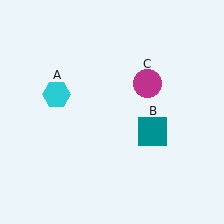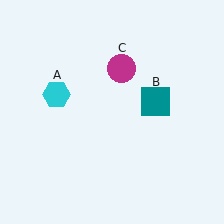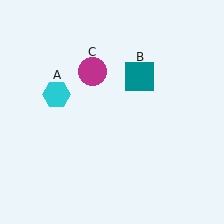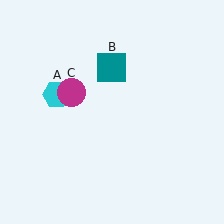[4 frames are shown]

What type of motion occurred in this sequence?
The teal square (object B), magenta circle (object C) rotated counterclockwise around the center of the scene.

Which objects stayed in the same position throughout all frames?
Cyan hexagon (object A) remained stationary.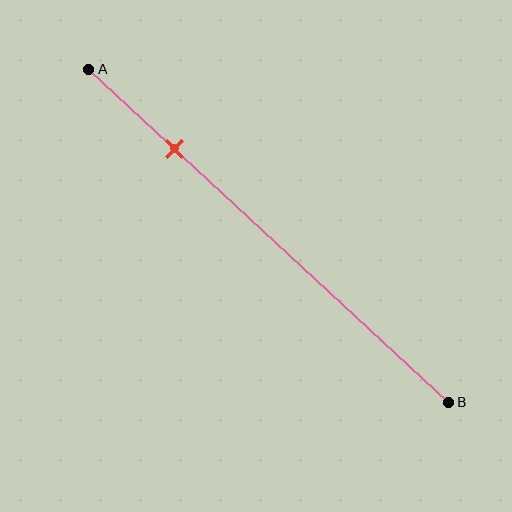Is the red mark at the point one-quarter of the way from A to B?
Yes, the mark is approximately at the one-quarter point.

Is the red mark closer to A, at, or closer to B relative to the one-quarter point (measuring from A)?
The red mark is approximately at the one-quarter point of segment AB.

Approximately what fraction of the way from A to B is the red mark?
The red mark is approximately 25% of the way from A to B.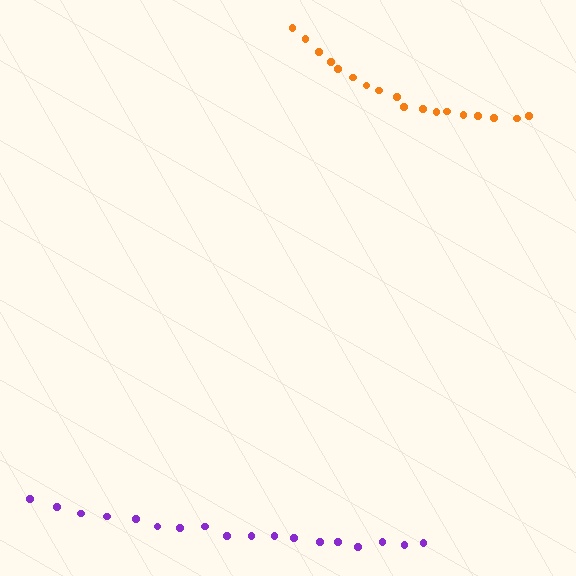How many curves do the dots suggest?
There are 2 distinct paths.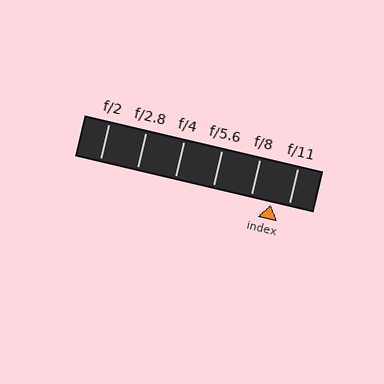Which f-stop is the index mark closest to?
The index mark is closest to f/11.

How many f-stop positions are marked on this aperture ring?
There are 6 f-stop positions marked.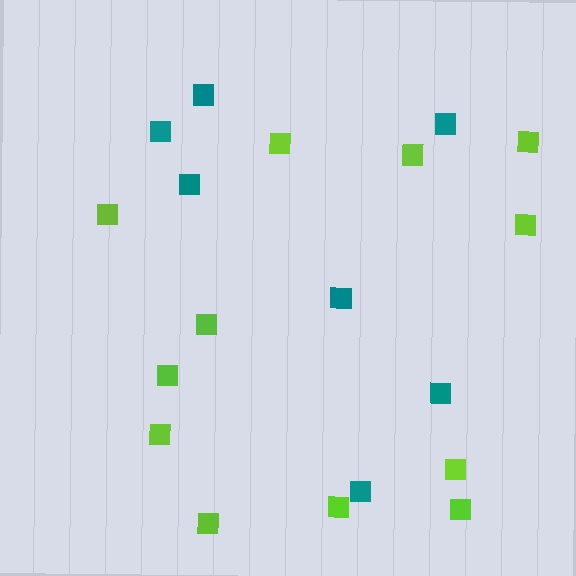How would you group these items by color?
There are 2 groups: one group of teal squares (7) and one group of lime squares (12).